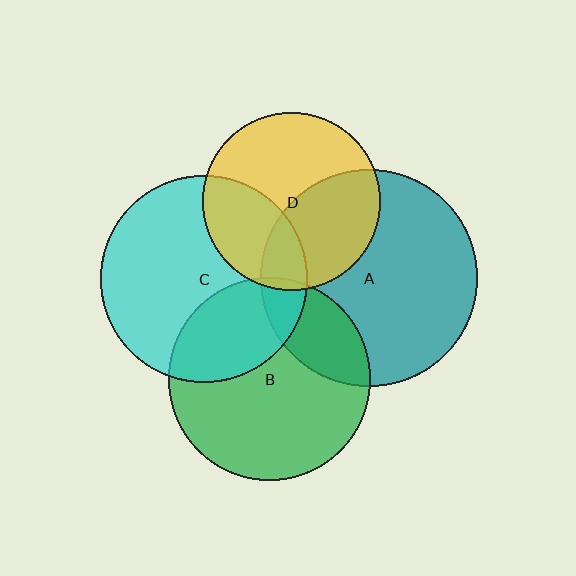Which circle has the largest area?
Circle A (teal).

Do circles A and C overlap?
Yes.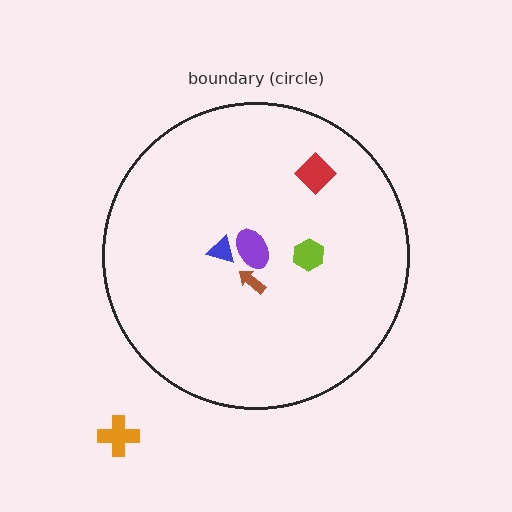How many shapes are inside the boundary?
5 inside, 1 outside.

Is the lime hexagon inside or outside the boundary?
Inside.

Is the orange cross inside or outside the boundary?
Outside.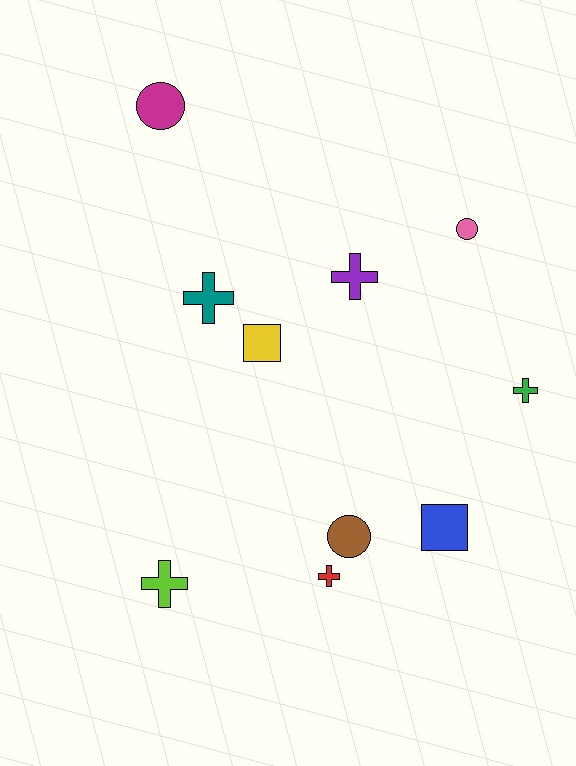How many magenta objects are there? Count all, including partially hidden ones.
There is 1 magenta object.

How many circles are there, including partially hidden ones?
There are 3 circles.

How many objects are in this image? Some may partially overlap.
There are 10 objects.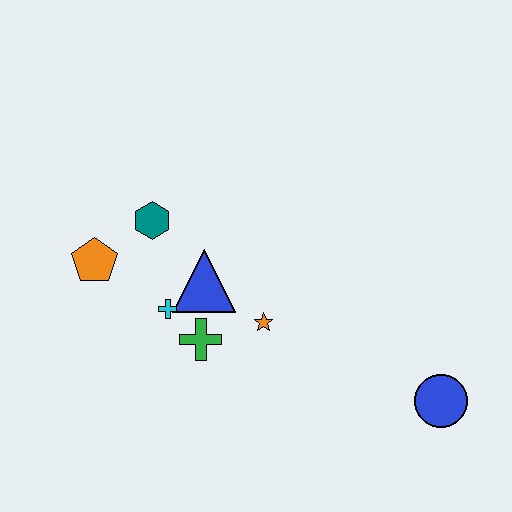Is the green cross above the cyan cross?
No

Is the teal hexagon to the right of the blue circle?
No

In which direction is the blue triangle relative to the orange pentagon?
The blue triangle is to the right of the orange pentagon.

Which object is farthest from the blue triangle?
The blue circle is farthest from the blue triangle.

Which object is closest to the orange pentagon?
The teal hexagon is closest to the orange pentagon.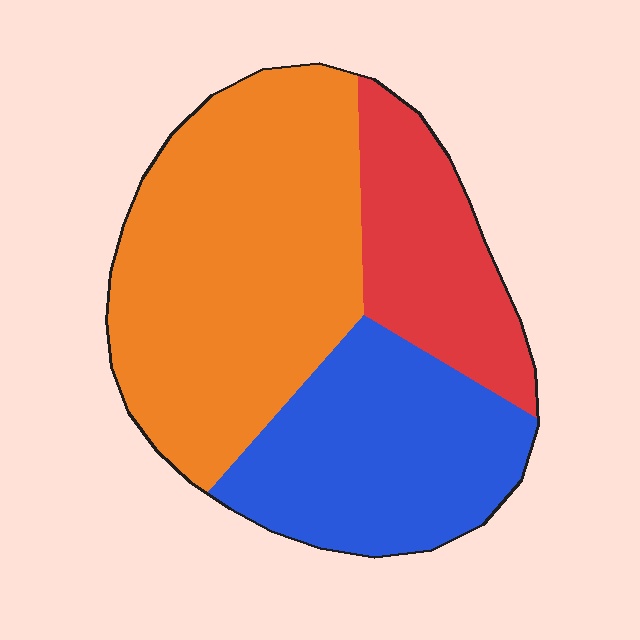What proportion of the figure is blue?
Blue takes up about one third (1/3) of the figure.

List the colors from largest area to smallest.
From largest to smallest: orange, blue, red.